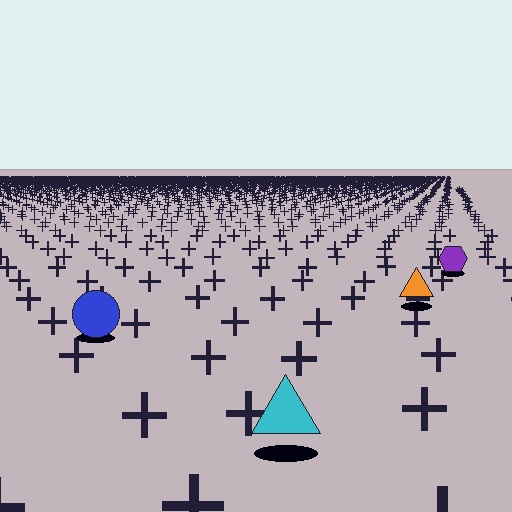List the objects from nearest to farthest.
From nearest to farthest: the cyan triangle, the blue circle, the orange triangle, the purple hexagon.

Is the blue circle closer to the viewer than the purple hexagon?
Yes. The blue circle is closer — you can tell from the texture gradient: the ground texture is coarser near it.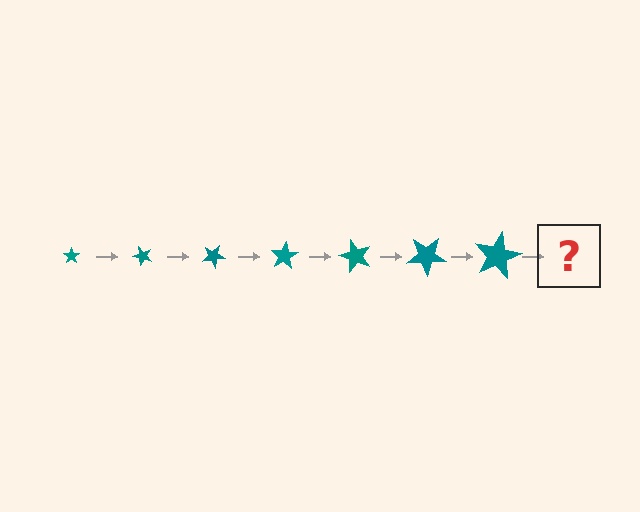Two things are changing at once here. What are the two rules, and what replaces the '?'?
The two rules are that the star grows larger each step and it rotates 50 degrees each step. The '?' should be a star, larger than the previous one and rotated 350 degrees from the start.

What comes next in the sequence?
The next element should be a star, larger than the previous one and rotated 350 degrees from the start.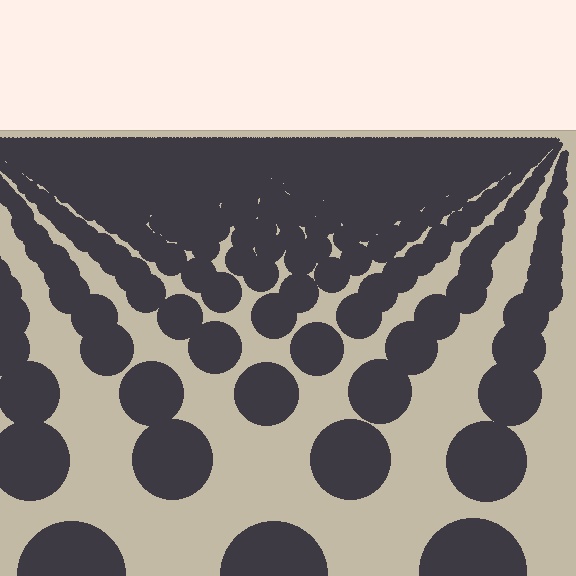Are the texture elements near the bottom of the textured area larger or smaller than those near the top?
Larger. Near the bottom, elements are closer to the viewer and appear at a bigger on-screen size.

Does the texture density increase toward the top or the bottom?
Density increases toward the top.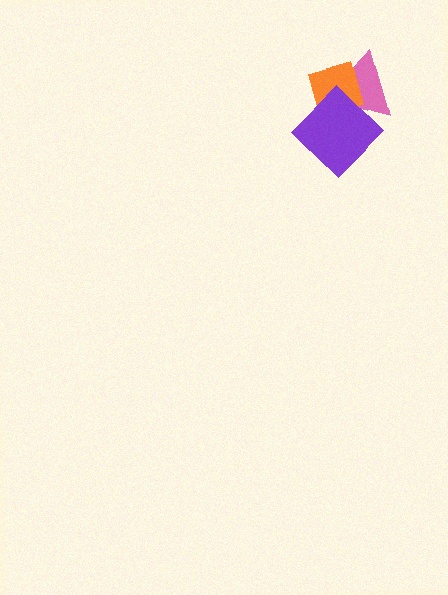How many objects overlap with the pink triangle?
2 objects overlap with the pink triangle.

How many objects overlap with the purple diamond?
2 objects overlap with the purple diamond.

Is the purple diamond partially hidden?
No, no other shape covers it.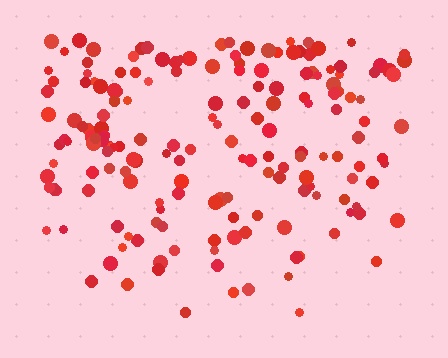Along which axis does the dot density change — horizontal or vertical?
Vertical.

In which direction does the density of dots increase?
From bottom to top, with the top side densest.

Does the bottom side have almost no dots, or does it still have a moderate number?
Still a moderate number, just noticeably fewer than the top.